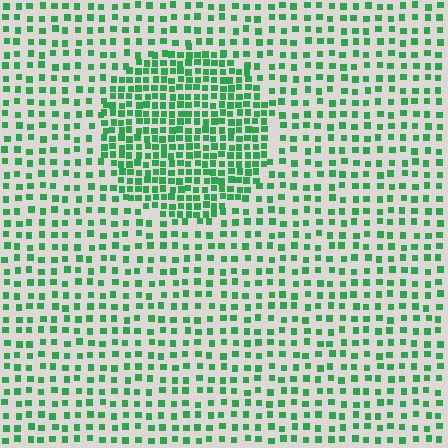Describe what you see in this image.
The image contains small green elements arranged at two different densities. A circle-shaped region is visible where the elements are more densely packed than the surrounding area.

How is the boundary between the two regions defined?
The boundary is defined by a change in element density (approximately 2.1x ratio). All elements are the same color, size, and shape.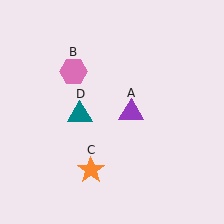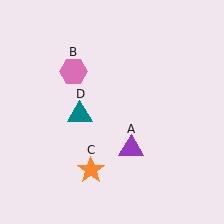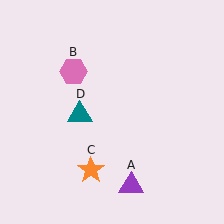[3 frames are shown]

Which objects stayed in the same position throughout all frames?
Pink hexagon (object B) and orange star (object C) and teal triangle (object D) remained stationary.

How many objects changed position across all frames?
1 object changed position: purple triangle (object A).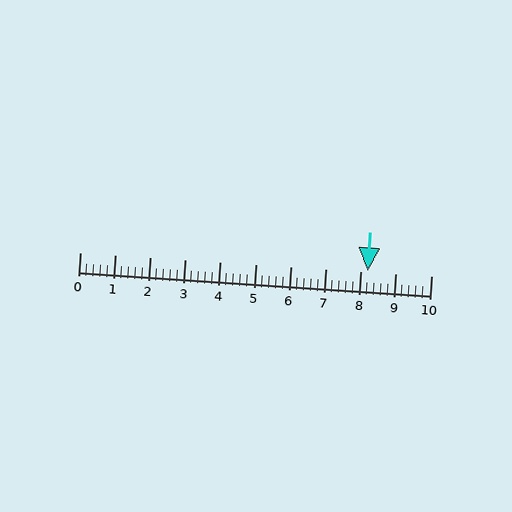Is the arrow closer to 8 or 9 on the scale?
The arrow is closer to 8.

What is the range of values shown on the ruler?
The ruler shows values from 0 to 10.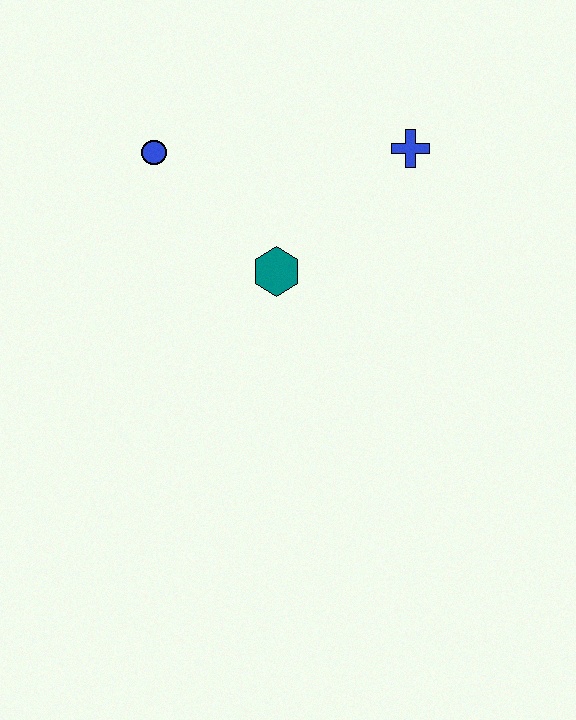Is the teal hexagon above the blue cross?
No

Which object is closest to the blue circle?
The teal hexagon is closest to the blue circle.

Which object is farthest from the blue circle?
The blue cross is farthest from the blue circle.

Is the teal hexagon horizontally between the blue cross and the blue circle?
Yes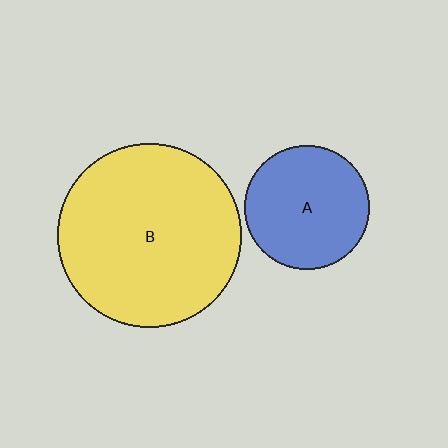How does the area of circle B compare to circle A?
Approximately 2.2 times.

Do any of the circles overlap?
No, none of the circles overlap.